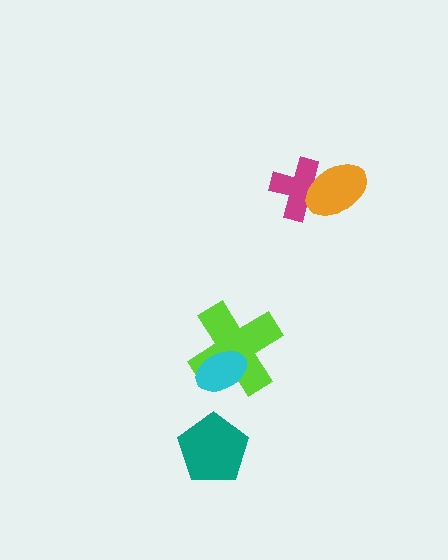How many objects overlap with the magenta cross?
1 object overlaps with the magenta cross.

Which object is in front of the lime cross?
The cyan ellipse is in front of the lime cross.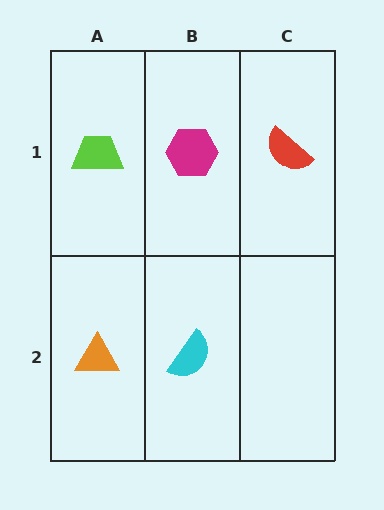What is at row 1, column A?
A lime trapezoid.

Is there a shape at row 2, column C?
No, that cell is empty.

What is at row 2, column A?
An orange triangle.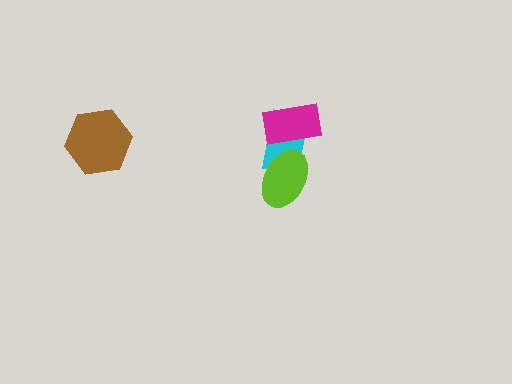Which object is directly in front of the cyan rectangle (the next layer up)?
The lime ellipse is directly in front of the cyan rectangle.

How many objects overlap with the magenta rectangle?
1 object overlaps with the magenta rectangle.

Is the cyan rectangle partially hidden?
Yes, it is partially covered by another shape.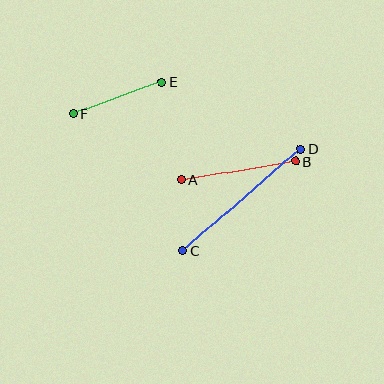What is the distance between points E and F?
The distance is approximately 94 pixels.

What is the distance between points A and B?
The distance is approximately 116 pixels.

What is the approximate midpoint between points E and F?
The midpoint is at approximately (117, 98) pixels.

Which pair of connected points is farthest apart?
Points C and D are farthest apart.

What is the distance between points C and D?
The distance is approximately 156 pixels.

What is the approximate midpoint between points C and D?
The midpoint is at approximately (242, 200) pixels.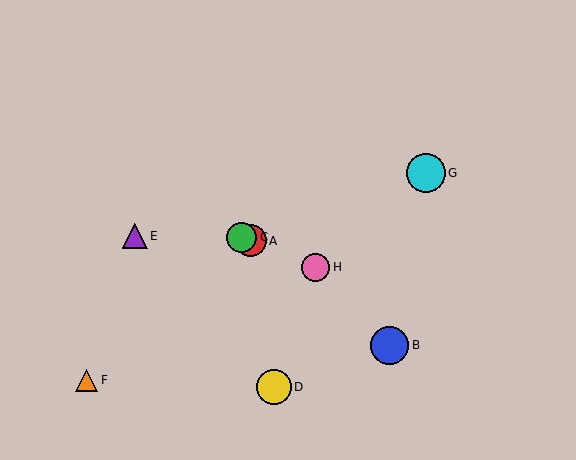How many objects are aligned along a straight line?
3 objects (A, C, H) are aligned along a straight line.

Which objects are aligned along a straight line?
Objects A, C, H are aligned along a straight line.